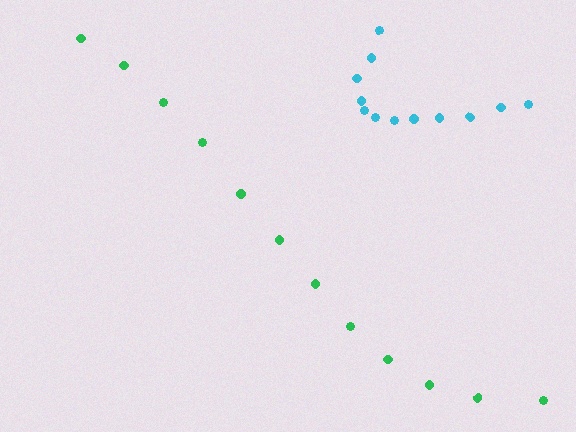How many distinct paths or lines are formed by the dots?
There are 2 distinct paths.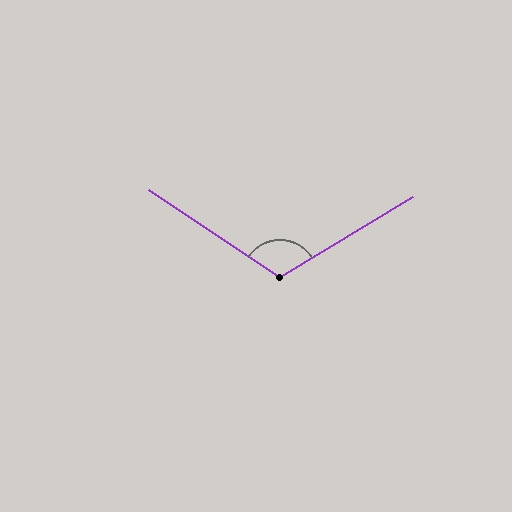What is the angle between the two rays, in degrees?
Approximately 115 degrees.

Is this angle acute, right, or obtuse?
It is obtuse.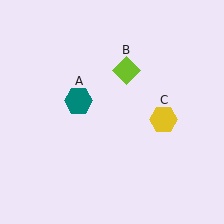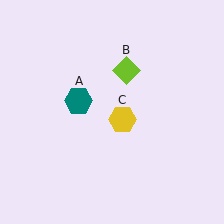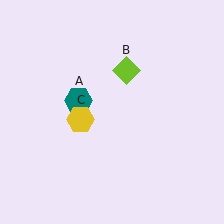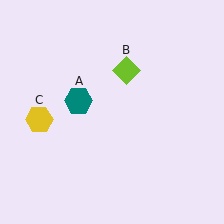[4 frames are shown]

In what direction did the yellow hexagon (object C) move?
The yellow hexagon (object C) moved left.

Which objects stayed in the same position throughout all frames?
Teal hexagon (object A) and lime diamond (object B) remained stationary.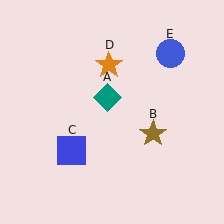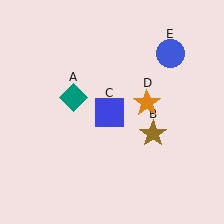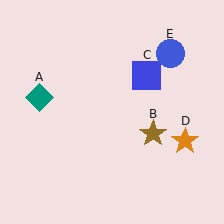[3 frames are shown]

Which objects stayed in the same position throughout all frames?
Brown star (object B) and blue circle (object E) remained stationary.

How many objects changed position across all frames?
3 objects changed position: teal diamond (object A), blue square (object C), orange star (object D).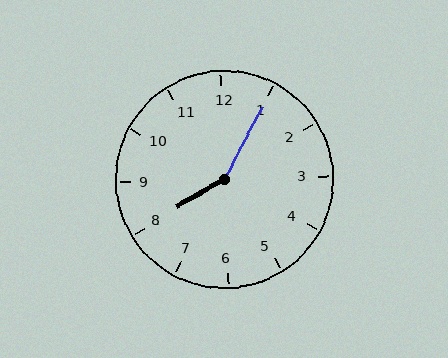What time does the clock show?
8:05.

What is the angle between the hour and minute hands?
Approximately 148 degrees.